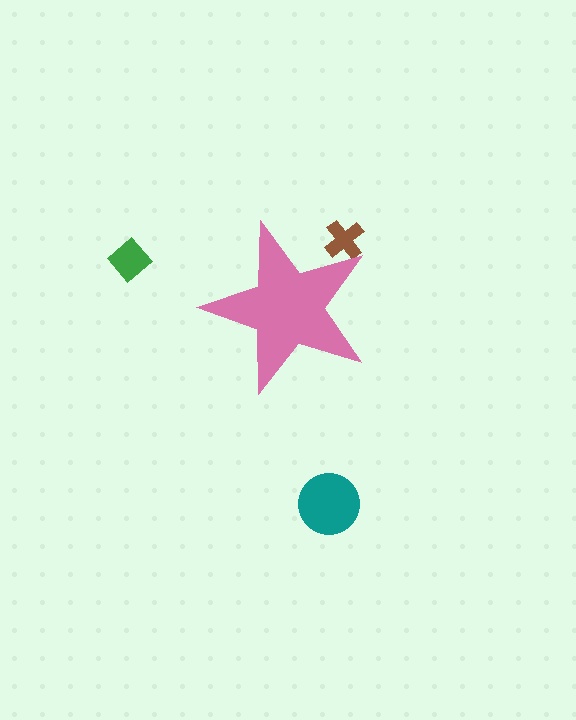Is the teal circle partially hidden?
No, the teal circle is fully visible.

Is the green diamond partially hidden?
No, the green diamond is fully visible.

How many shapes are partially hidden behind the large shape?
1 shape is partially hidden.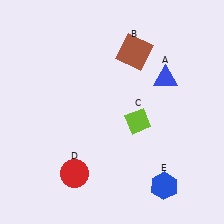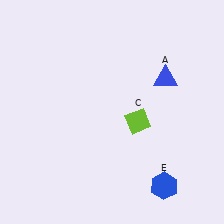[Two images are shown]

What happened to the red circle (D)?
The red circle (D) was removed in Image 2. It was in the bottom-left area of Image 1.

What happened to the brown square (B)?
The brown square (B) was removed in Image 2. It was in the top-right area of Image 1.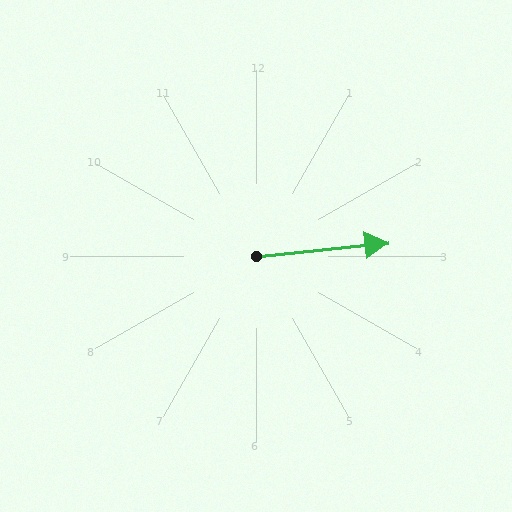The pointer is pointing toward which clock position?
Roughly 3 o'clock.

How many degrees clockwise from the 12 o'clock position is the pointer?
Approximately 84 degrees.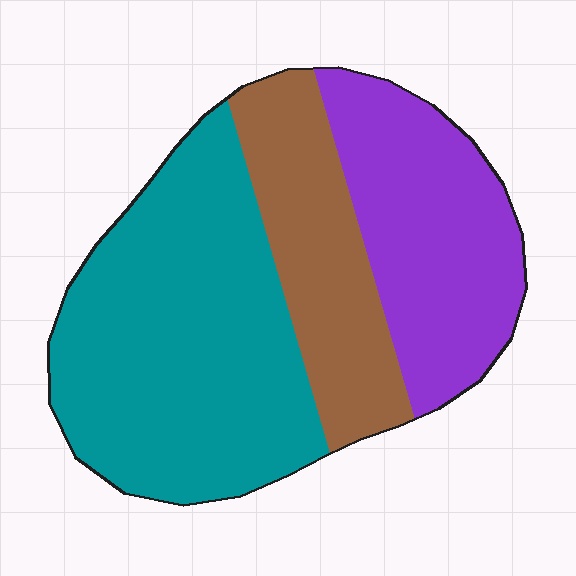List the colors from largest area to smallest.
From largest to smallest: teal, purple, brown.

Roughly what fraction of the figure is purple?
Purple covers roughly 30% of the figure.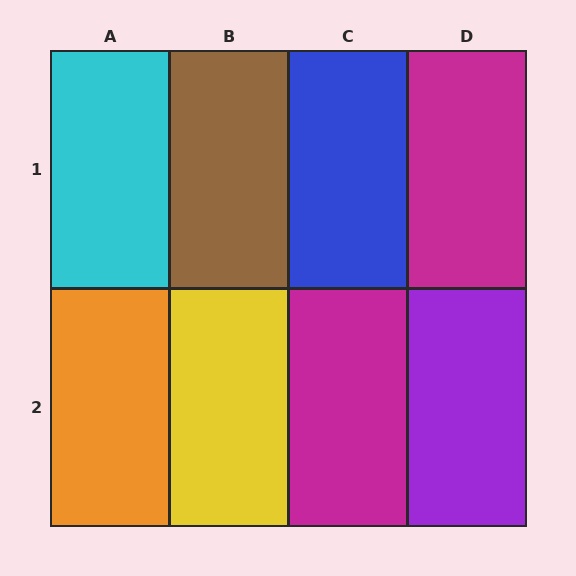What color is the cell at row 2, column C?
Magenta.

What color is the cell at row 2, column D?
Purple.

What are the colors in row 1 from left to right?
Cyan, brown, blue, magenta.